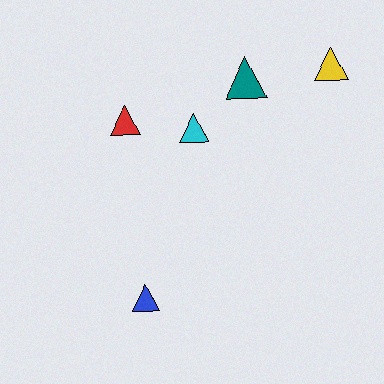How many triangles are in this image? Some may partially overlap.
There are 5 triangles.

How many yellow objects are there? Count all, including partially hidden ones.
There is 1 yellow object.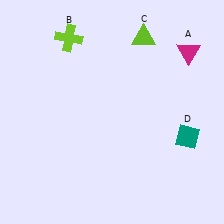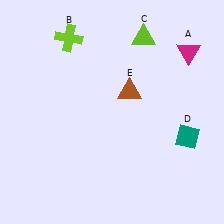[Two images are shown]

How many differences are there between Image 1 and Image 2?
There is 1 difference between the two images.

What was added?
A brown triangle (E) was added in Image 2.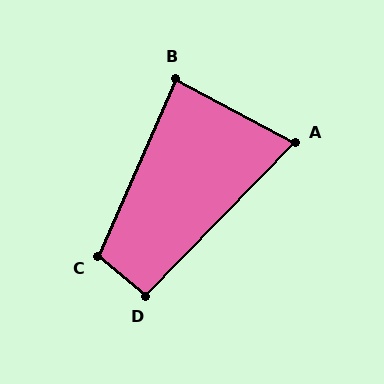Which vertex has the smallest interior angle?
A, at approximately 74 degrees.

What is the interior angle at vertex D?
Approximately 94 degrees (approximately right).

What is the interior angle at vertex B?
Approximately 86 degrees (approximately right).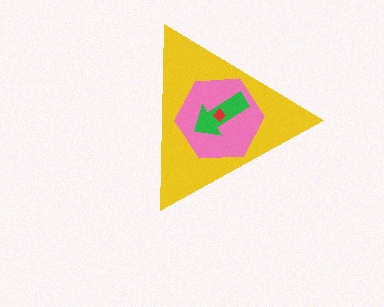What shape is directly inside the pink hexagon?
The green arrow.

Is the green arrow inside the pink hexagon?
Yes.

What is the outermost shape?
The yellow triangle.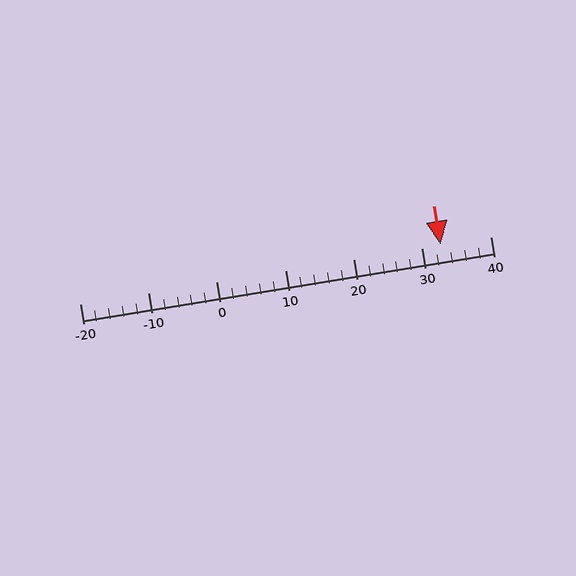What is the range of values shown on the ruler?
The ruler shows values from -20 to 40.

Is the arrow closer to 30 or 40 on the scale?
The arrow is closer to 30.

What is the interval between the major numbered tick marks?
The major tick marks are spaced 10 units apart.